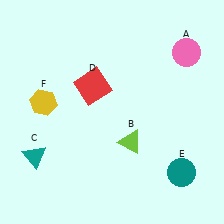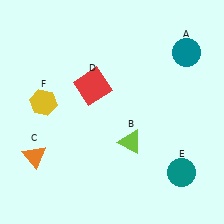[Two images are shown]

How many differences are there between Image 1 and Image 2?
There are 2 differences between the two images.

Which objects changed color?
A changed from pink to teal. C changed from teal to orange.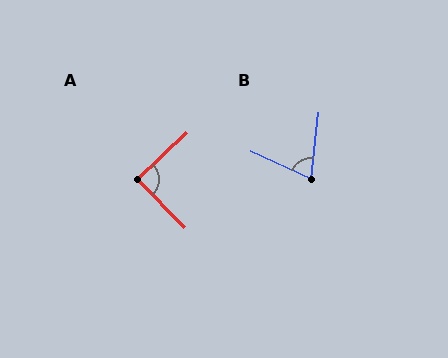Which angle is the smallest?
B, at approximately 72 degrees.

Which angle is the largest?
A, at approximately 88 degrees.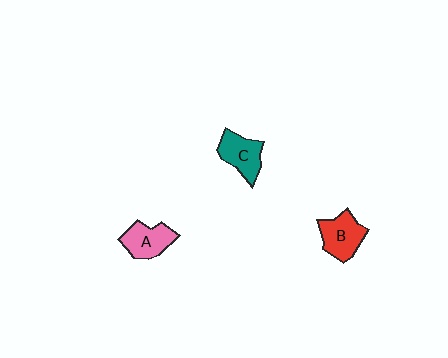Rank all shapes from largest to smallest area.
From largest to smallest: B (red), A (pink), C (teal).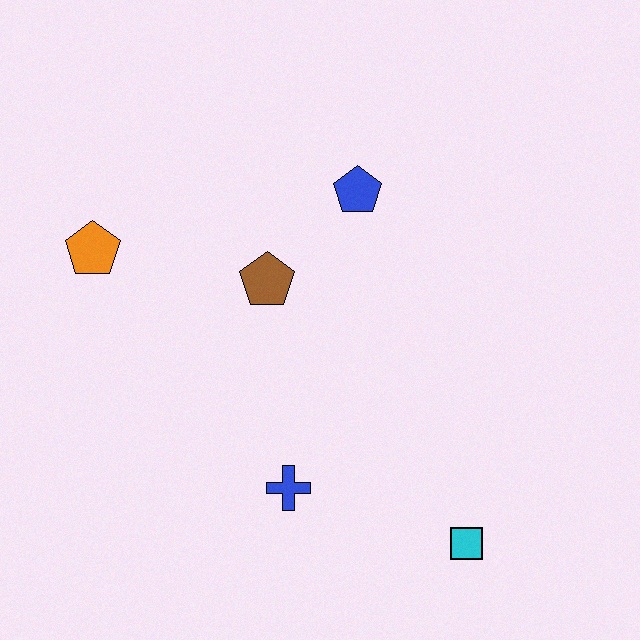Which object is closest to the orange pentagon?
The brown pentagon is closest to the orange pentagon.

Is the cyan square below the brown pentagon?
Yes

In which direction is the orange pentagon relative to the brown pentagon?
The orange pentagon is to the left of the brown pentagon.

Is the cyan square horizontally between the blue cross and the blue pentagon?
No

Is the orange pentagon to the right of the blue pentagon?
No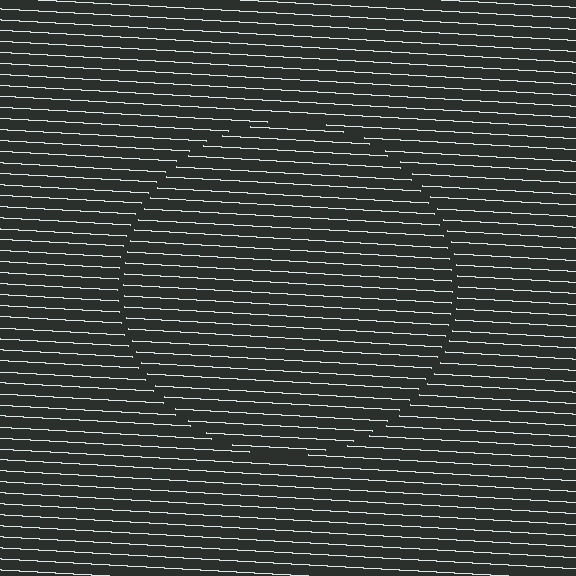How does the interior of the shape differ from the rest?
The interior of the shape contains the same grating, shifted by half a period — the contour is defined by the phase discontinuity where line-ends from the inner and outer gratings abut.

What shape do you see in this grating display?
An illusory circle. The interior of the shape contains the same grating, shifted by half a period — the contour is defined by the phase discontinuity where line-ends from the inner and outer gratings abut.